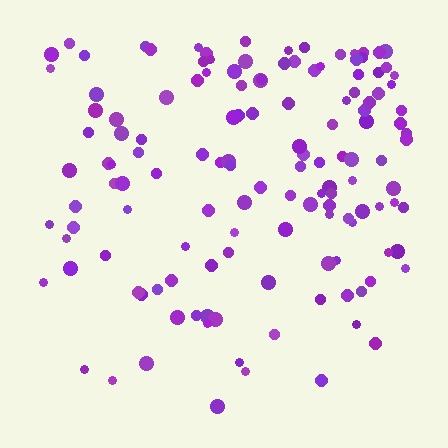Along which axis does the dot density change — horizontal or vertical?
Vertical.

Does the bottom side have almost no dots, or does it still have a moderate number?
Still a moderate number, just noticeably fewer than the top.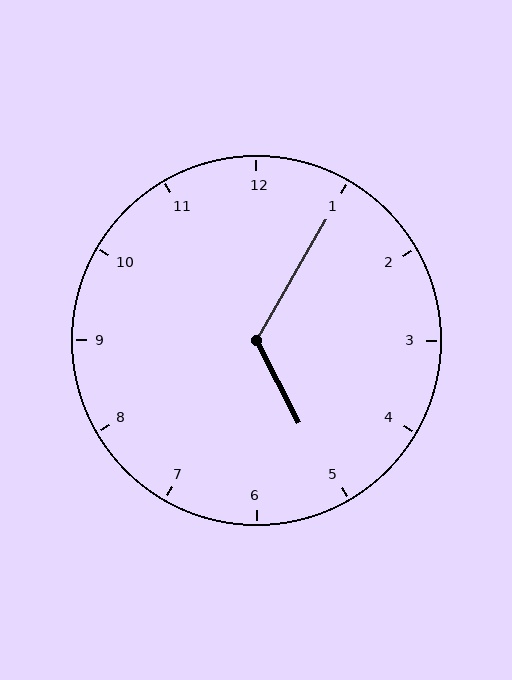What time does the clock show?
5:05.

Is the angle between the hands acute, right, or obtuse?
It is obtuse.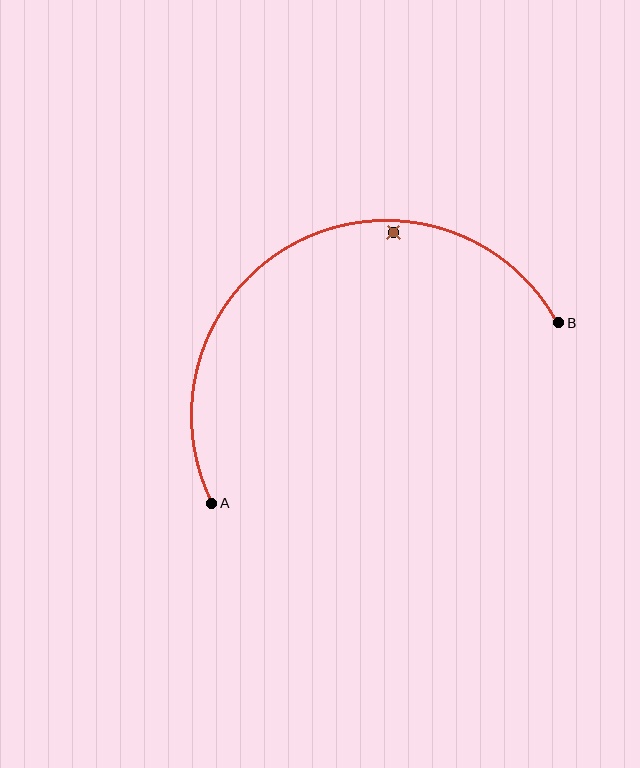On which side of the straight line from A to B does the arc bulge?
The arc bulges above the straight line connecting A and B.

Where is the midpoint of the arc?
The arc midpoint is the point on the curve farthest from the straight line joining A and B. It sits above that line.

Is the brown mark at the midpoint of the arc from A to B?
No — the brown mark does not lie on the arc at all. It sits slightly inside the curve.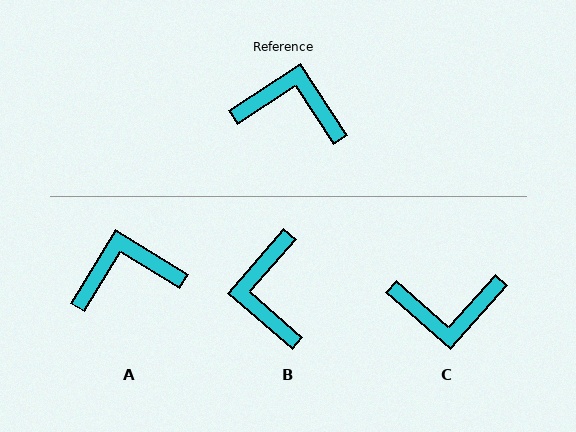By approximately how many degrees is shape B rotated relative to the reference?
Approximately 106 degrees counter-clockwise.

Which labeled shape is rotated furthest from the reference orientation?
C, about 165 degrees away.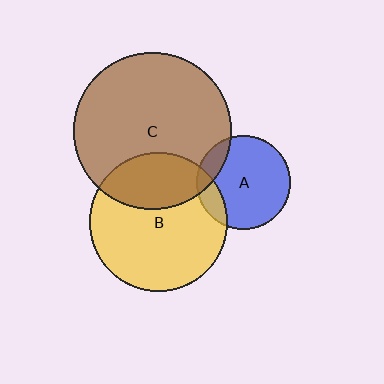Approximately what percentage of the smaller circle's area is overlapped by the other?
Approximately 15%.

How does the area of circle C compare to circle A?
Approximately 2.8 times.